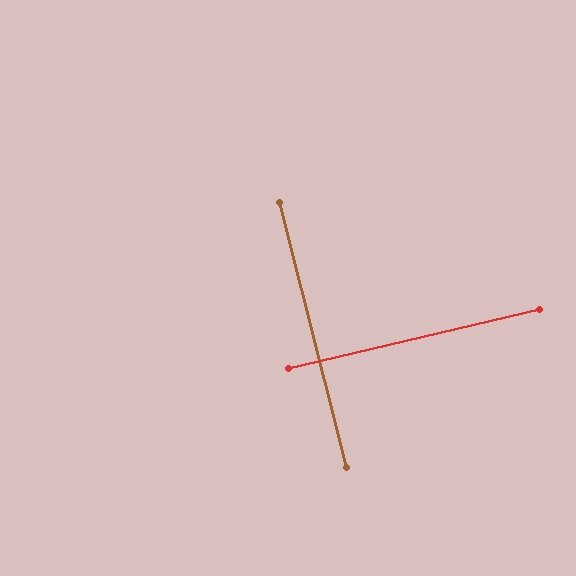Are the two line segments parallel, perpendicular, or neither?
Perpendicular — they meet at approximately 89°.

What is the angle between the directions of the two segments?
Approximately 89 degrees.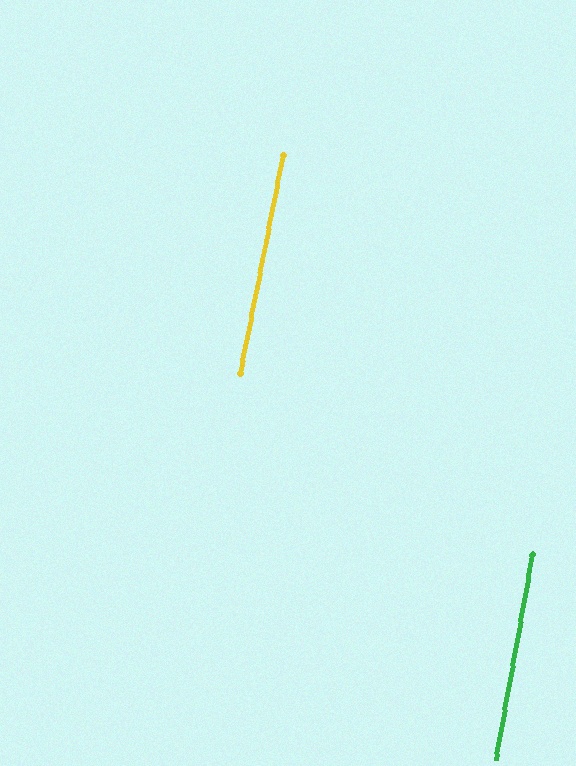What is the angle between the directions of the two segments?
Approximately 1 degree.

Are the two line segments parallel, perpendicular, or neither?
Parallel — their directions differ by only 1.0°.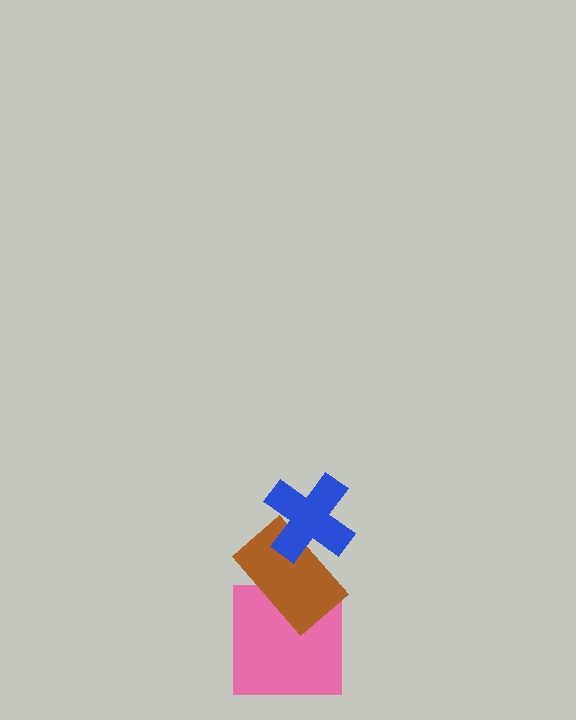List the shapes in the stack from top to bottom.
From top to bottom: the blue cross, the brown rectangle, the pink square.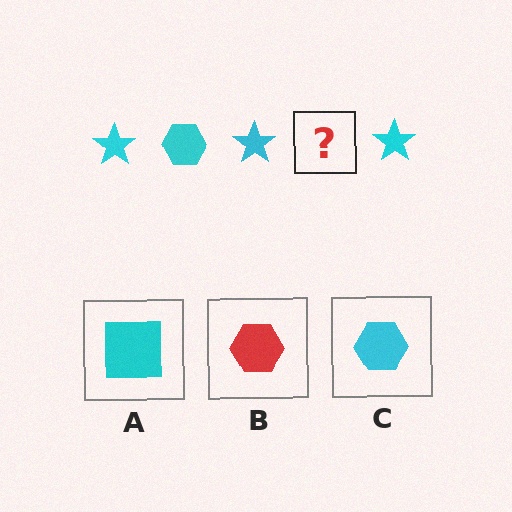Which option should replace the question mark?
Option C.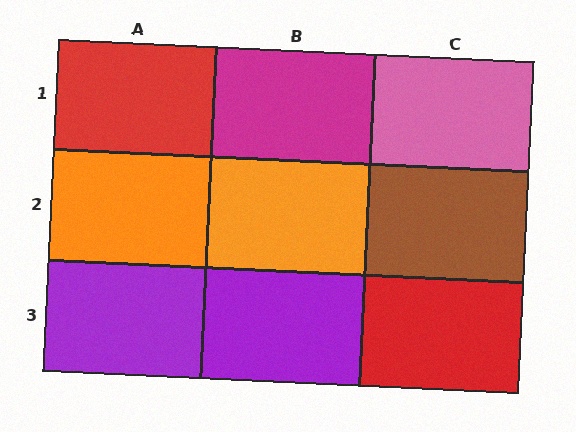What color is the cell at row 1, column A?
Red.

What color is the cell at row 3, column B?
Purple.